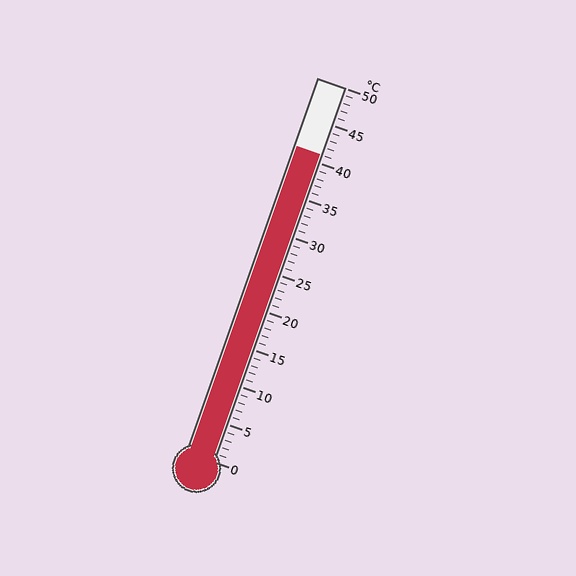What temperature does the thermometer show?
The thermometer shows approximately 41°C.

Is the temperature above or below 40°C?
The temperature is above 40°C.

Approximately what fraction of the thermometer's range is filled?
The thermometer is filled to approximately 80% of its range.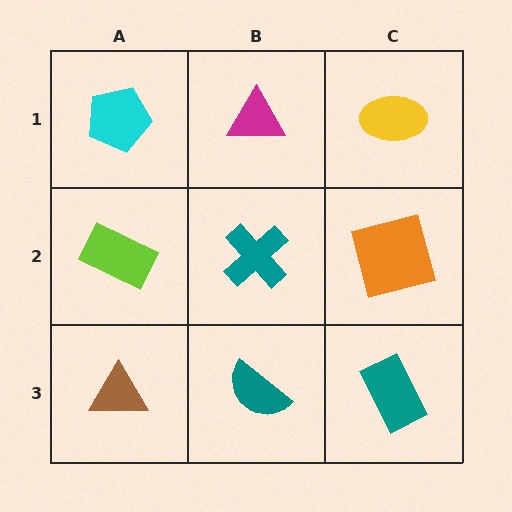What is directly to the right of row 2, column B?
An orange square.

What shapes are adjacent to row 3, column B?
A teal cross (row 2, column B), a brown triangle (row 3, column A), a teal rectangle (row 3, column C).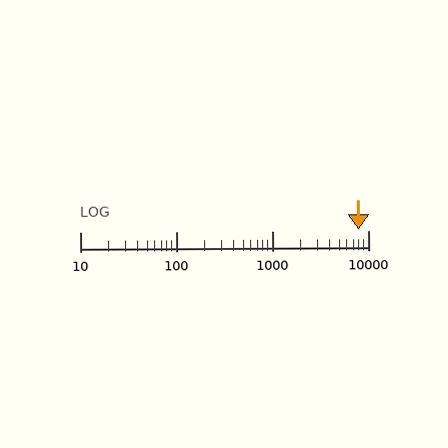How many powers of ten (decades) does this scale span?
The scale spans 3 decades, from 10 to 10000.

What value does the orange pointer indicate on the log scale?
The pointer indicates approximately 7900.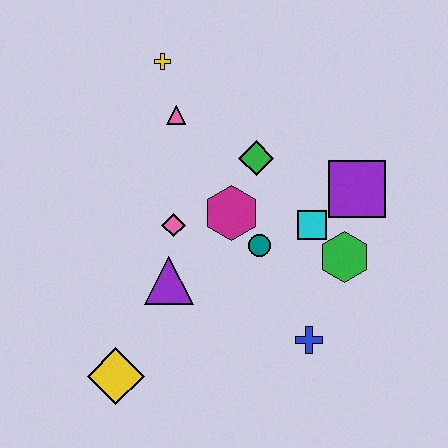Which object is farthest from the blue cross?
The yellow cross is farthest from the blue cross.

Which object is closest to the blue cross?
The green hexagon is closest to the blue cross.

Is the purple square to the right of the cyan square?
Yes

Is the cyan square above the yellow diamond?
Yes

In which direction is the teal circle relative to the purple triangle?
The teal circle is to the right of the purple triangle.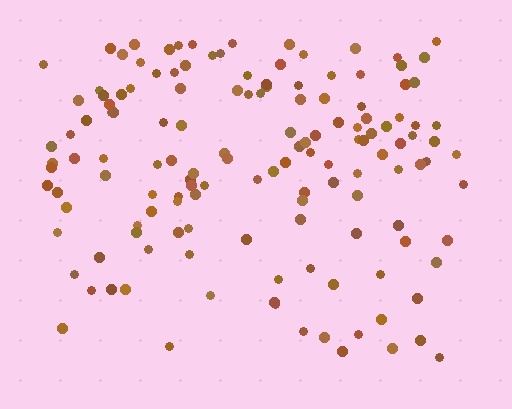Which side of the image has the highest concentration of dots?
The top.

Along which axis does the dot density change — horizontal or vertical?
Vertical.